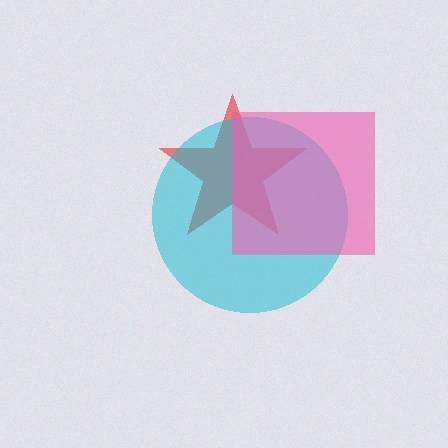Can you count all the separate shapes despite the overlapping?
Yes, there are 3 separate shapes.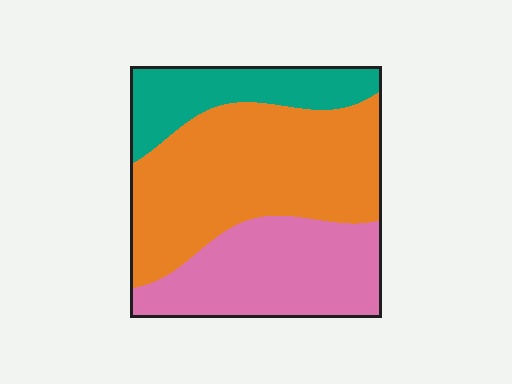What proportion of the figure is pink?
Pink covers about 30% of the figure.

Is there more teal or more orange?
Orange.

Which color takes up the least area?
Teal, at roughly 20%.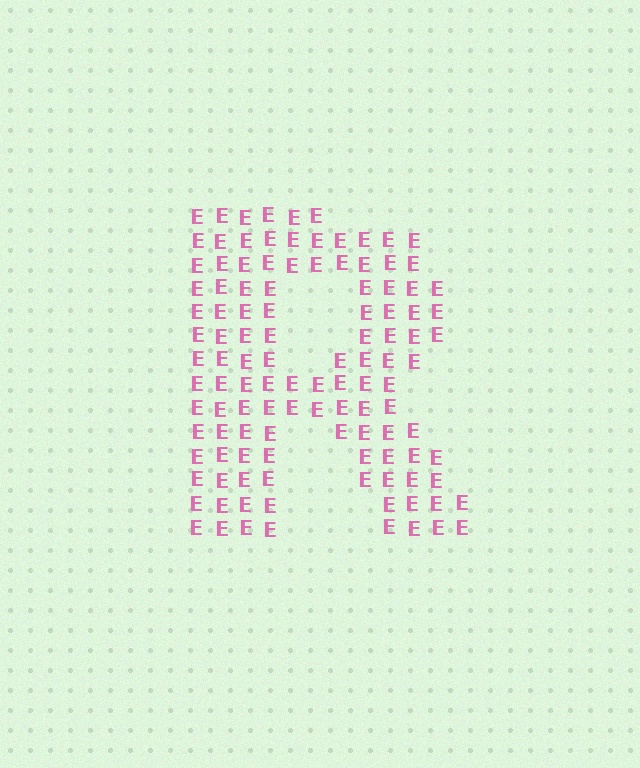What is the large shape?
The large shape is the letter R.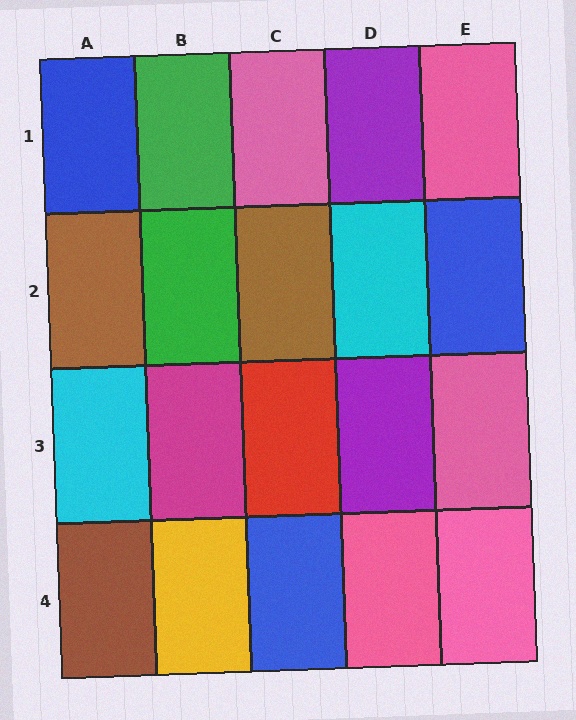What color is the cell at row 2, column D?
Cyan.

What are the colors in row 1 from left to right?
Blue, green, pink, purple, pink.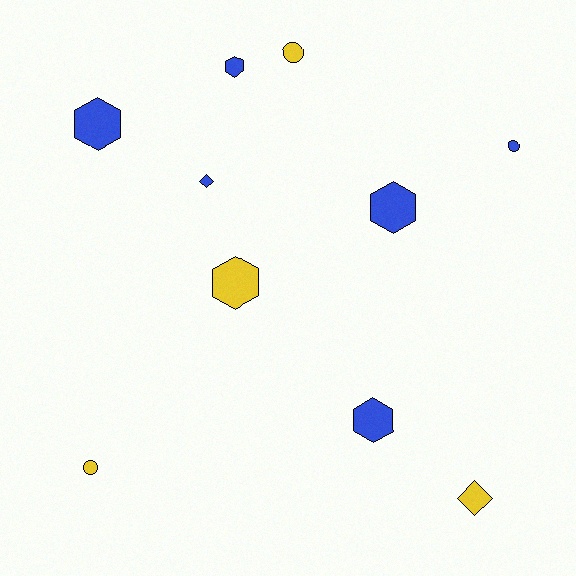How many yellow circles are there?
There are 2 yellow circles.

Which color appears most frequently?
Blue, with 6 objects.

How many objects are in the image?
There are 10 objects.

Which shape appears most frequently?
Hexagon, with 5 objects.